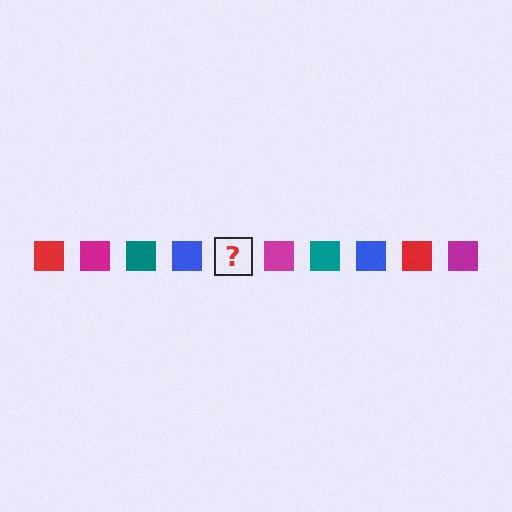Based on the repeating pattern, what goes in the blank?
The blank should be a red square.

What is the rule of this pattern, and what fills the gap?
The rule is that the pattern cycles through red, magenta, teal, blue squares. The gap should be filled with a red square.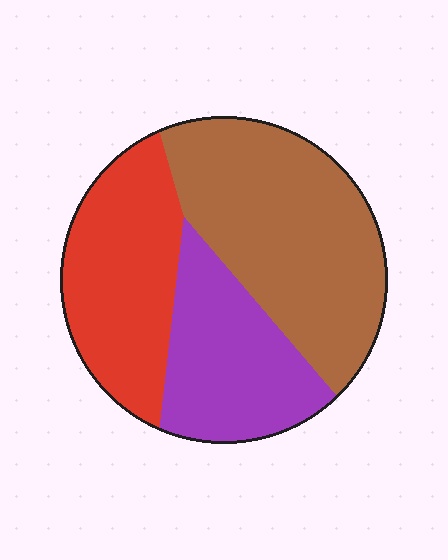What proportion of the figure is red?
Red takes up between a quarter and a half of the figure.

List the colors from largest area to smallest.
From largest to smallest: brown, red, purple.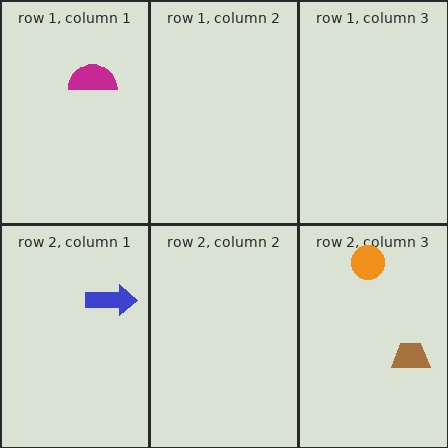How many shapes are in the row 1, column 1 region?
1.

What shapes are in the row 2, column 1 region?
The blue arrow.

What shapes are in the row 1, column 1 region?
The magenta semicircle.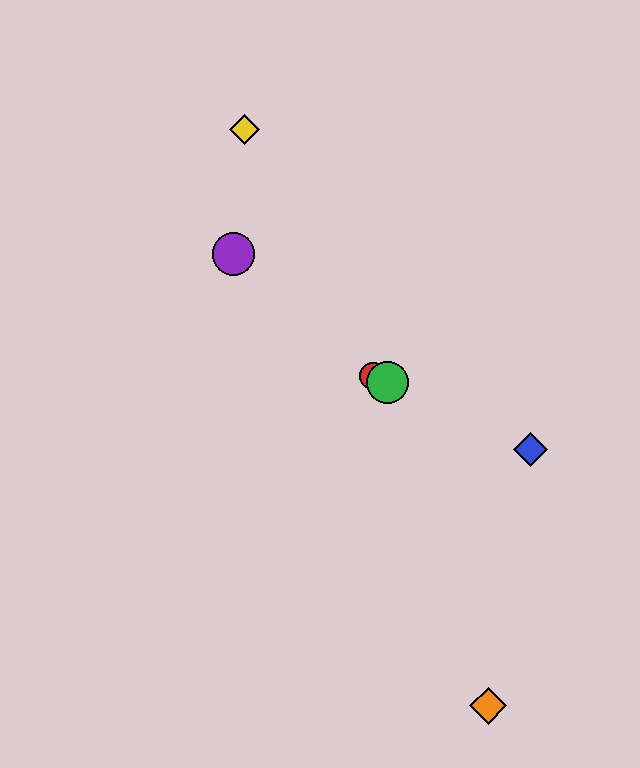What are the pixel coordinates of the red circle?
The red circle is at (373, 376).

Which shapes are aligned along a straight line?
The red circle, the blue diamond, the green circle are aligned along a straight line.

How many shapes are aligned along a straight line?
3 shapes (the red circle, the blue diamond, the green circle) are aligned along a straight line.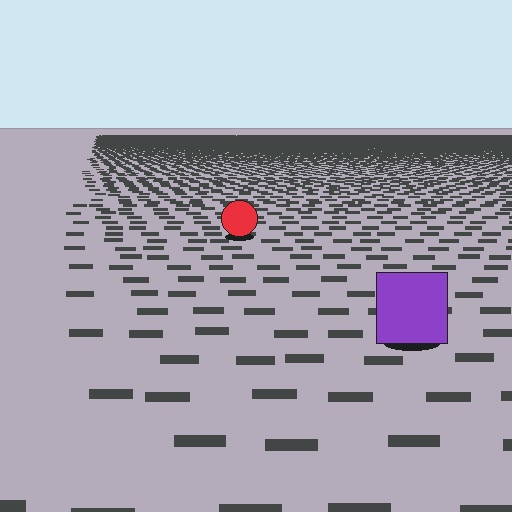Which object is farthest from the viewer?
The red circle is farthest from the viewer. It appears smaller and the ground texture around it is denser.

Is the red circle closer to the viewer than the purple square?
No. The purple square is closer — you can tell from the texture gradient: the ground texture is coarser near it.